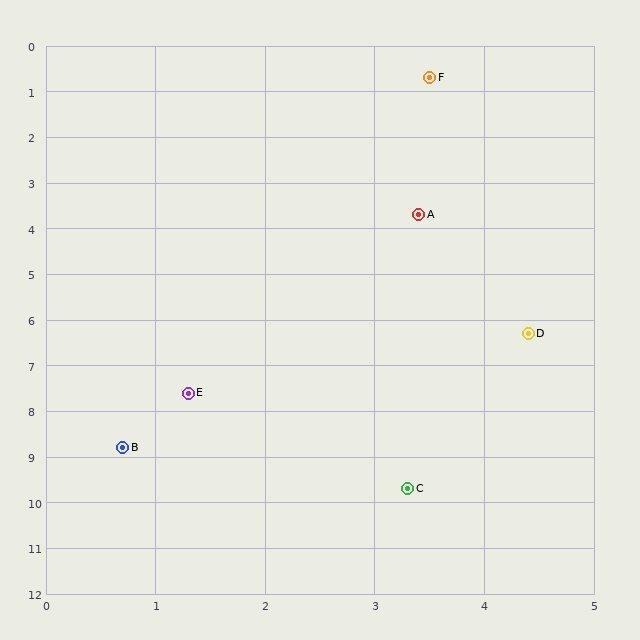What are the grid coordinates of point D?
Point D is at approximately (4.4, 6.3).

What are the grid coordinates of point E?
Point E is at approximately (1.3, 7.6).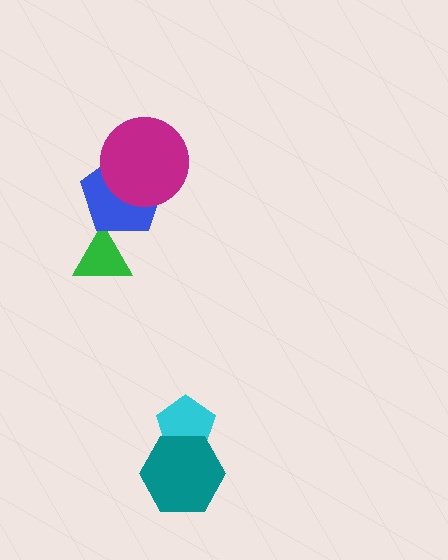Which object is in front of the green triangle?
The blue pentagon is in front of the green triangle.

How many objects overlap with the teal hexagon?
1 object overlaps with the teal hexagon.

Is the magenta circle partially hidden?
No, no other shape covers it.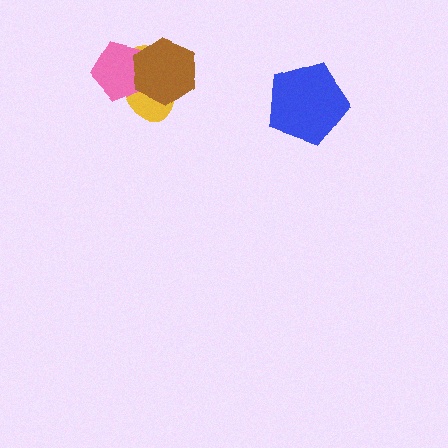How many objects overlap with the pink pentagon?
2 objects overlap with the pink pentagon.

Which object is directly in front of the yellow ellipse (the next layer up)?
The pink pentagon is directly in front of the yellow ellipse.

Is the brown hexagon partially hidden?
No, no other shape covers it.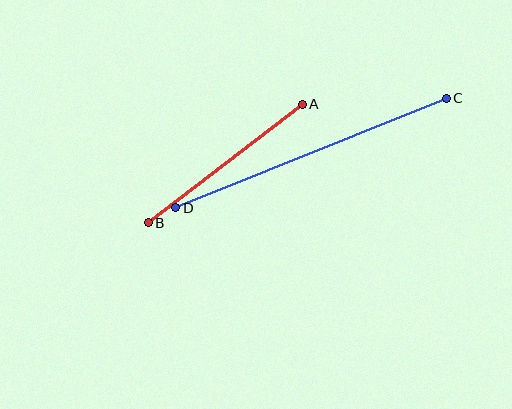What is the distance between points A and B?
The distance is approximately 194 pixels.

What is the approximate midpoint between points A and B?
The midpoint is at approximately (225, 163) pixels.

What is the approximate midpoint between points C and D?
The midpoint is at approximately (311, 153) pixels.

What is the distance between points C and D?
The distance is approximately 292 pixels.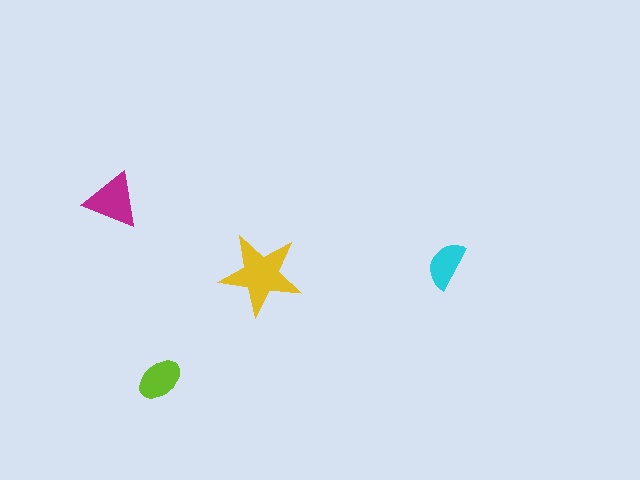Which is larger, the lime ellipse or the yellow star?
The yellow star.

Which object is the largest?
The yellow star.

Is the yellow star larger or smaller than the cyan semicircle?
Larger.